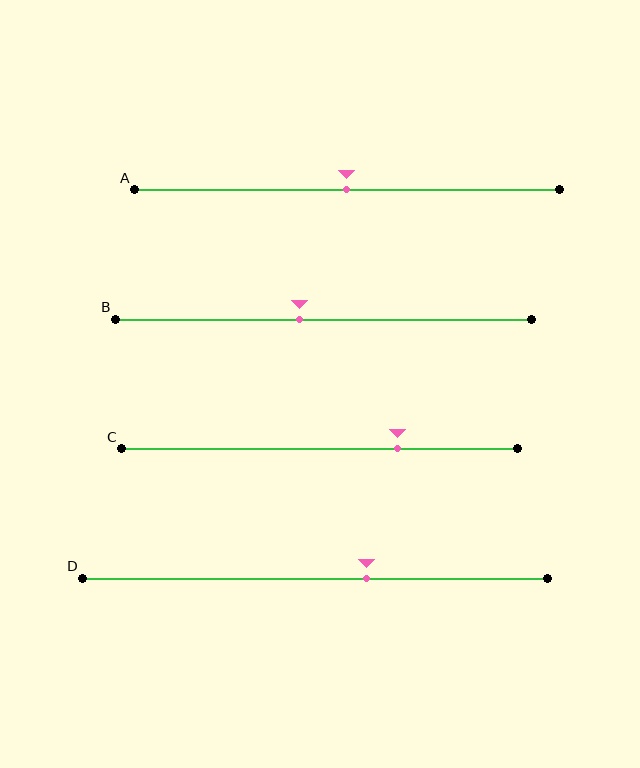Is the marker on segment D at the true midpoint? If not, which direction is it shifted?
No, the marker on segment D is shifted to the right by about 11% of the segment length.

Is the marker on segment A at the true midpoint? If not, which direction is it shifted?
Yes, the marker on segment A is at the true midpoint.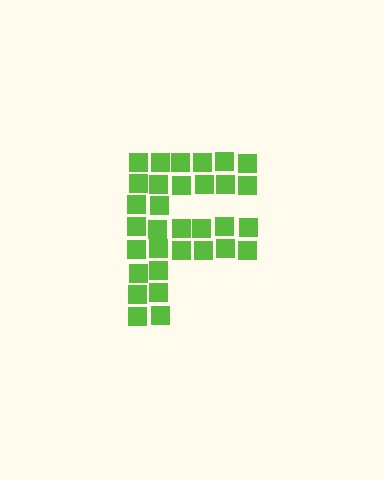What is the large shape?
The large shape is the letter F.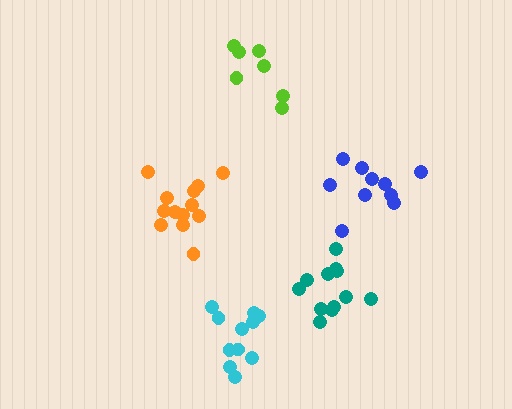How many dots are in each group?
Group 1: 7 dots, Group 2: 10 dots, Group 3: 11 dots, Group 4: 13 dots, Group 5: 12 dots (53 total).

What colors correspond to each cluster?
The clusters are colored: lime, blue, cyan, orange, teal.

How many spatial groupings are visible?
There are 5 spatial groupings.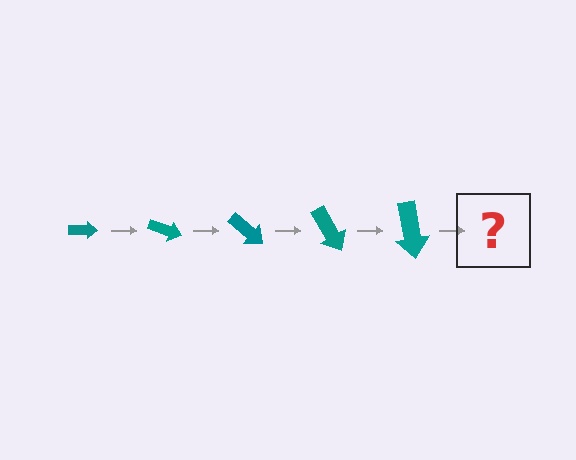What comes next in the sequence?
The next element should be an arrow, larger than the previous one and rotated 100 degrees from the start.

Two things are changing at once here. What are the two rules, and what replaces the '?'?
The two rules are that the arrow grows larger each step and it rotates 20 degrees each step. The '?' should be an arrow, larger than the previous one and rotated 100 degrees from the start.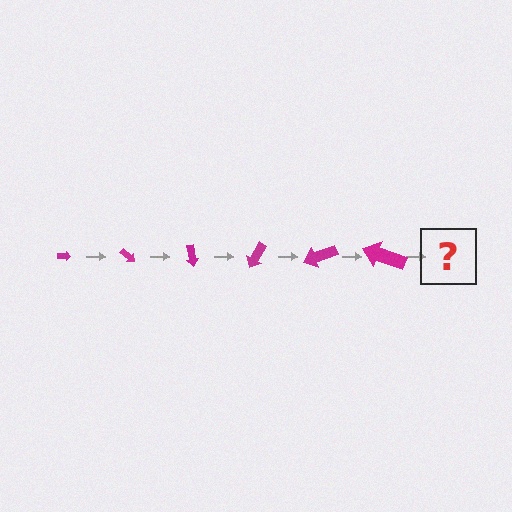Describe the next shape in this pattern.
It should be an arrow, larger than the previous one and rotated 240 degrees from the start.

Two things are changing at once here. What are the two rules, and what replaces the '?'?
The two rules are that the arrow grows larger each step and it rotates 40 degrees each step. The '?' should be an arrow, larger than the previous one and rotated 240 degrees from the start.